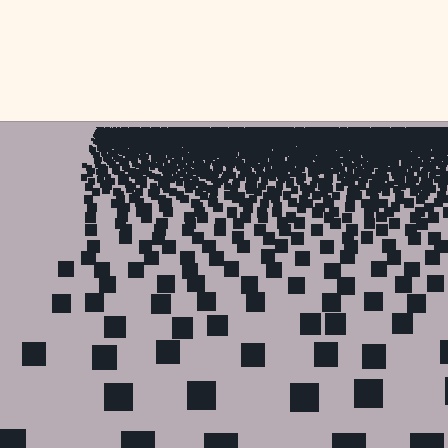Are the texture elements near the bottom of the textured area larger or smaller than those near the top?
Larger. Near the bottom, elements are closer to the viewer and appear at a bigger on-screen size.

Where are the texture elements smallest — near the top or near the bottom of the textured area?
Near the top.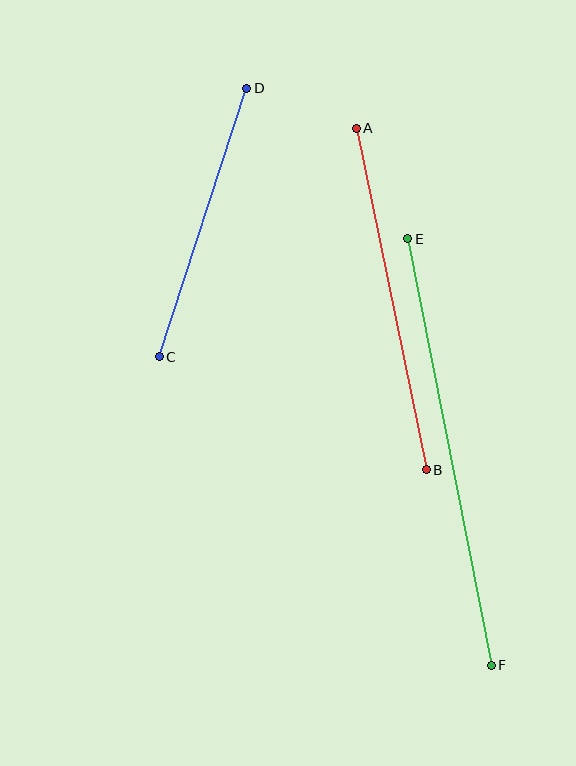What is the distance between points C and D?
The distance is approximately 282 pixels.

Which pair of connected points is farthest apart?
Points E and F are farthest apart.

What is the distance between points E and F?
The distance is approximately 435 pixels.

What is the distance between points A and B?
The distance is approximately 349 pixels.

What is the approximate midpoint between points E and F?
The midpoint is at approximately (449, 452) pixels.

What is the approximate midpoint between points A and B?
The midpoint is at approximately (391, 299) pixels.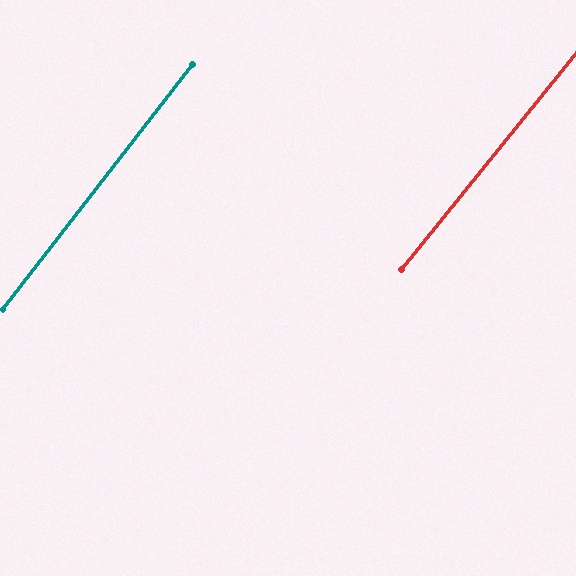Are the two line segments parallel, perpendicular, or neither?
Parallel — their directions differ by only 1.2°.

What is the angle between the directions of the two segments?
Approximately 1 degree.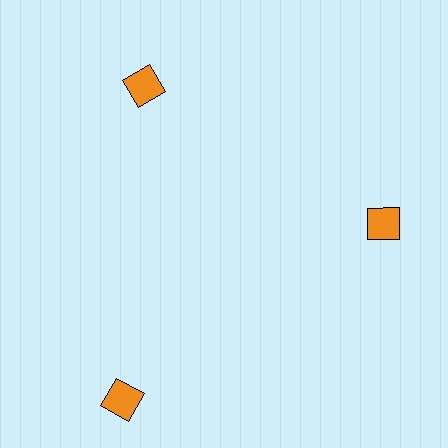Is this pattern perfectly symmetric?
No. The 3 orange squares are arranged in a ring, but one element near the 7 o'clock position is pushed outward from the center, breaking the 3-fold rotational symmetry.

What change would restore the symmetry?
The symmetry would be restored by moving it inward, back onto the ring so that all 3 squares sit at equal angles and equal distance from the center.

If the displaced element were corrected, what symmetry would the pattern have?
It would have 3-fold rotational symmetry — the pattern would map onto itself every 120 degrees.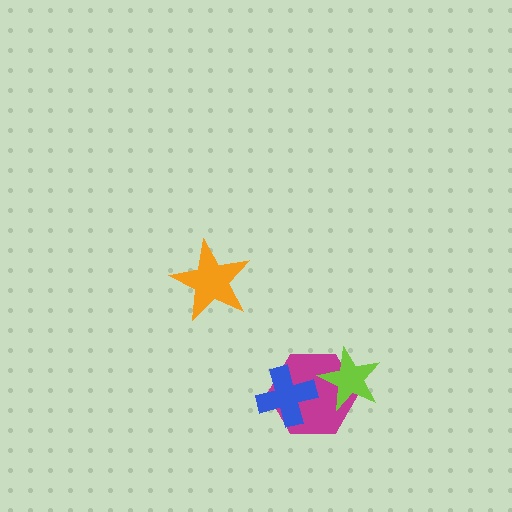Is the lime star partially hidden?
No, no other shape covers it.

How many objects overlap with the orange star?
0 objects overlap with the orange star.